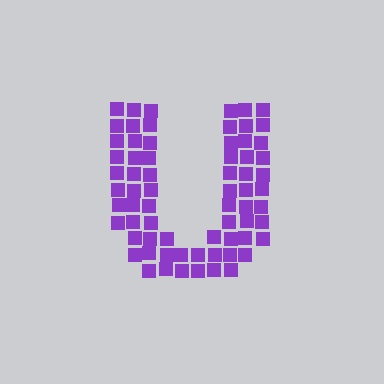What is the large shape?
The large shape is the letter U.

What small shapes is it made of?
It is made of small squares.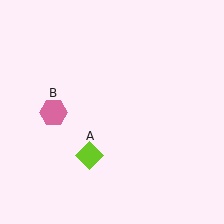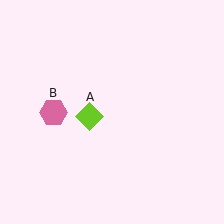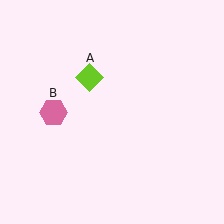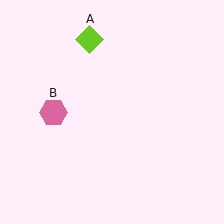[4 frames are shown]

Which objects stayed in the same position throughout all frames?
Pink hexagon (object B) remained stationary.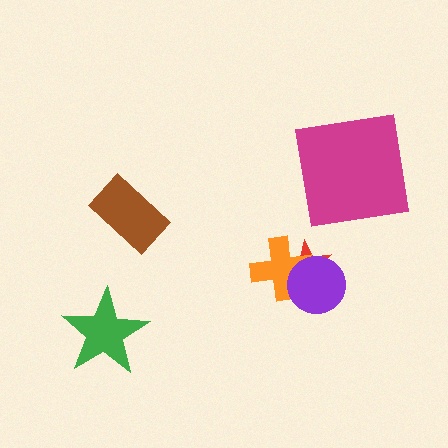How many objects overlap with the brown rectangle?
0 objects overlap with the brown rectangle.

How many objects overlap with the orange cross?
2 objects overlap with the orange cross.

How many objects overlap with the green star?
0 objects overlap with the green star.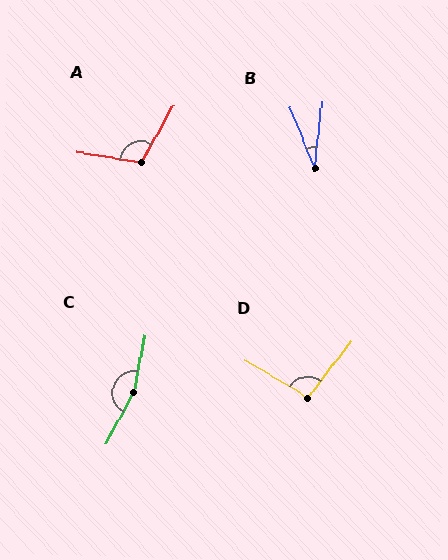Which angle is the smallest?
B, at approximately 28 degrees.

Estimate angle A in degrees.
Approximately 111 degrees.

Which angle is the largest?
C, at approximately 163 degrees.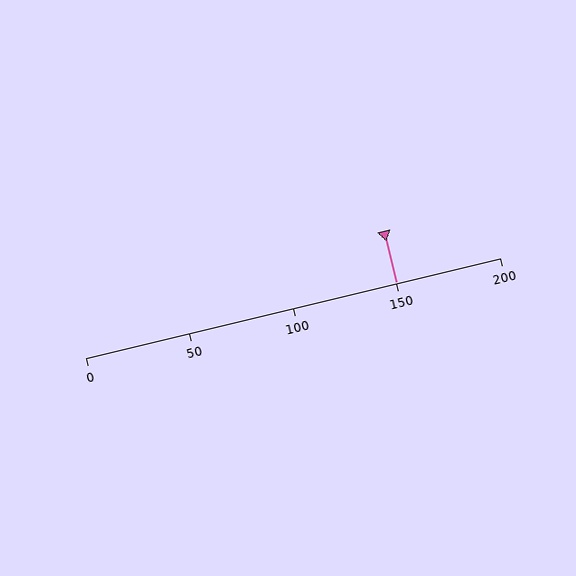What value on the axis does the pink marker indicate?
The marker indicates approximately 150.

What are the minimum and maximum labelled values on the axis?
The axis runs from 0 to 200.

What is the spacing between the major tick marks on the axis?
The major ticks are spaced 50 apart.